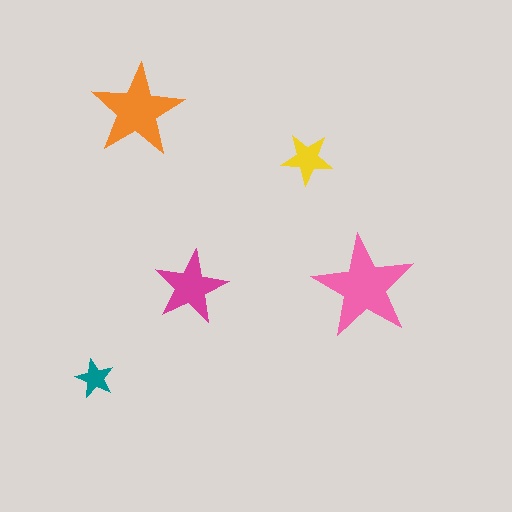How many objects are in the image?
There are 5 objects in the image.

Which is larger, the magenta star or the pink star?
The pink one.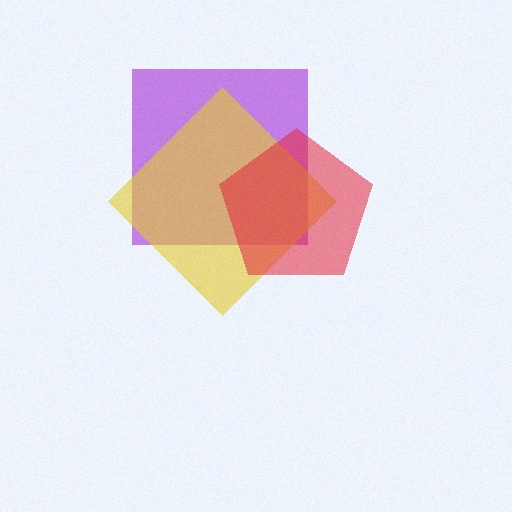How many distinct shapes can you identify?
There are 3 distinct shapes: a purple square, a yellow diamond, a red pentagon.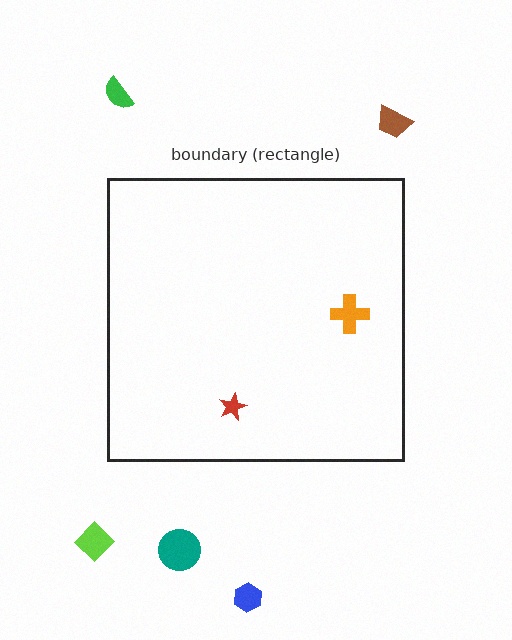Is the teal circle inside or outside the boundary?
Outside.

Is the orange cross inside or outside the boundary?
Inside.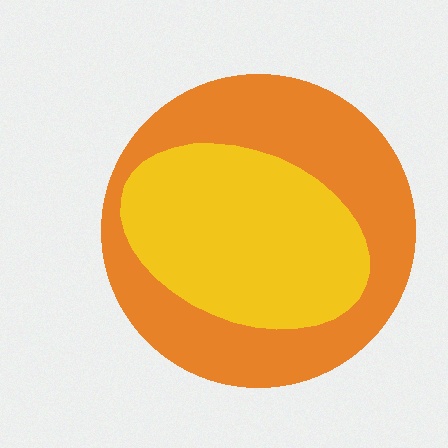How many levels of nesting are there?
2.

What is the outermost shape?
The orange circle.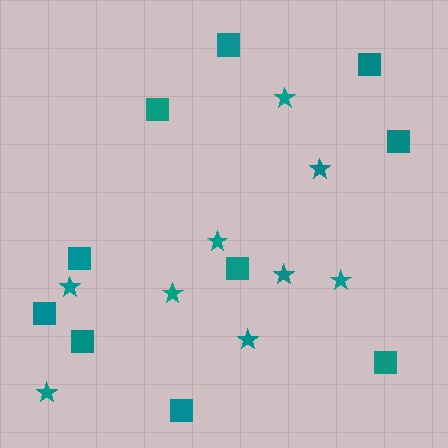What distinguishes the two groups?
There are 2 groups: one group of squares (10) and one group of stars (9).